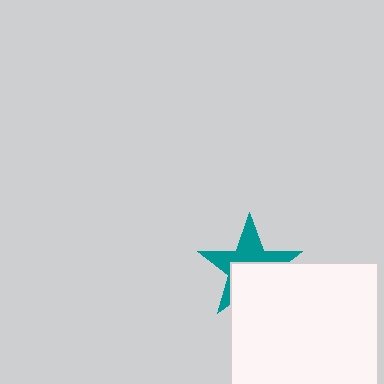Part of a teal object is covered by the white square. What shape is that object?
It is a star.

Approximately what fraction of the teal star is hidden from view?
Roughly 50% of the teal star is hidden behind the white square.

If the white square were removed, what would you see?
You would see the complete teal star.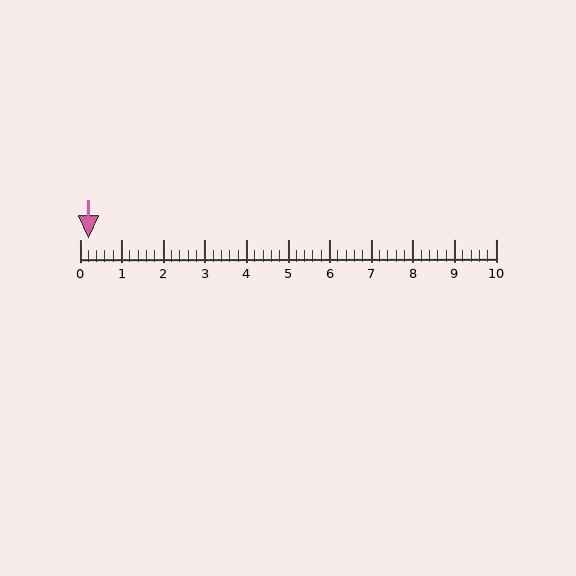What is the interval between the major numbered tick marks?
The major tick marks are spaced 1 units apart.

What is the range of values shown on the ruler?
The ruler shows values from 0 to 10.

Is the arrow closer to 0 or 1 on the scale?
The arrow is closer to 0.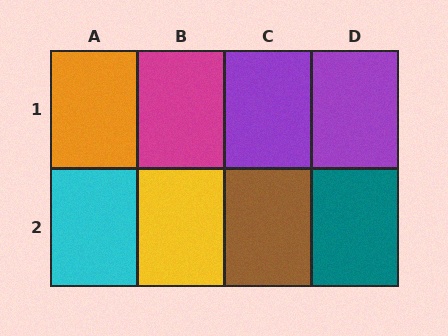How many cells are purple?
2 cells are purple.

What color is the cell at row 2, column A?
Cyan.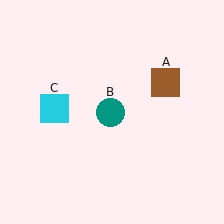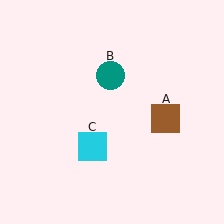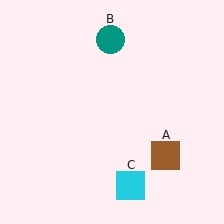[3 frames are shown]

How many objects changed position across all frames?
3 objects changed position: brown square (object A), teal circle (object B), cyan square (object C).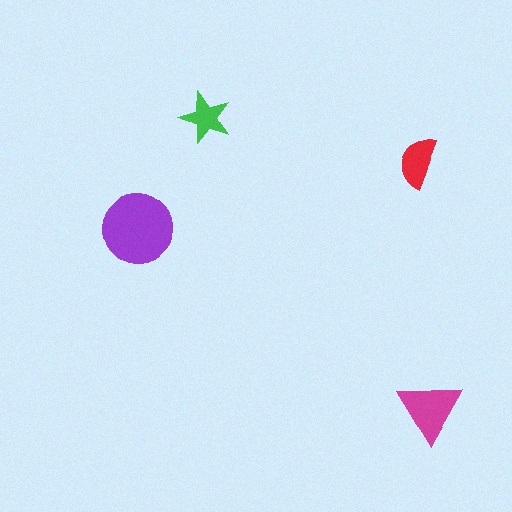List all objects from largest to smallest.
The purple circle, the magenta triangle, the red semicircle, the green star.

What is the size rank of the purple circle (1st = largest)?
1st.